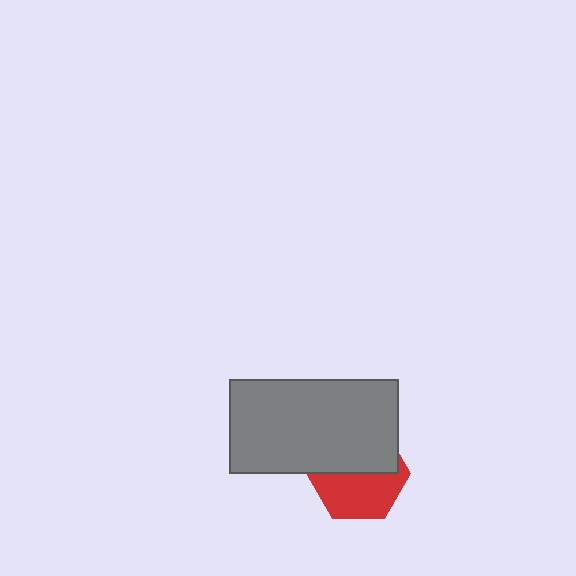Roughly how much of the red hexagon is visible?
About half of it is visible (roughly 52%).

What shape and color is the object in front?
The object in front is a gray rectangle.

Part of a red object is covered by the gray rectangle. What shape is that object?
It is a hexagon.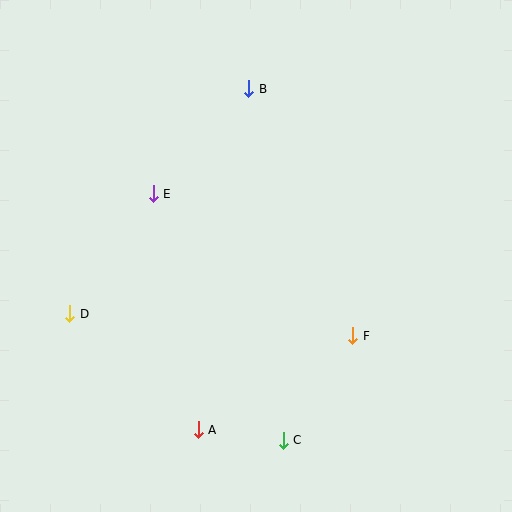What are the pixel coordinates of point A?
Point A is at (198, 430).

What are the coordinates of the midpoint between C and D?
The midpoint between C and D is at (176, 377).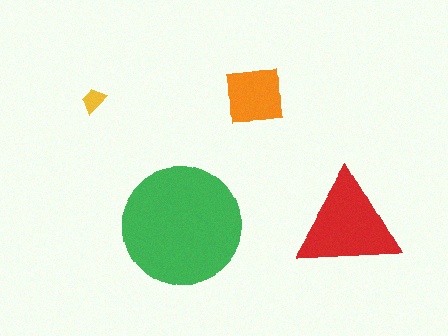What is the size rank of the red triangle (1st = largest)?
2nd.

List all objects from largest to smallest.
The green circle, the red triangle, the orange square, the yellow trapezoid.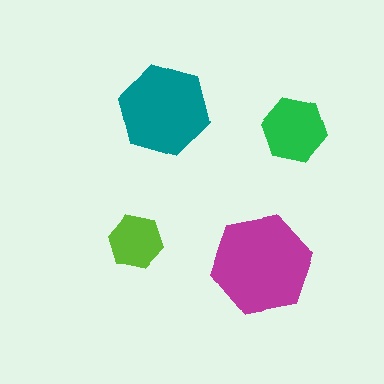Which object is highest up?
The teal hexagon is topmost.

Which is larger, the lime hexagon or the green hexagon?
The green one.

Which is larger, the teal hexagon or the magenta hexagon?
The magenta one.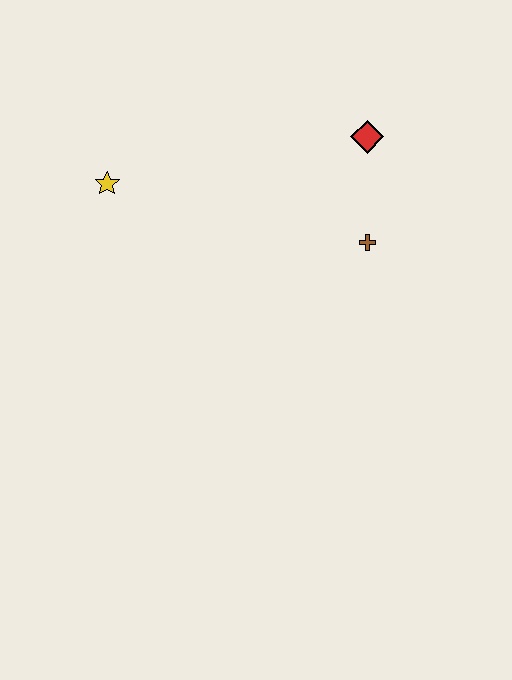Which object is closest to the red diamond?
The brown cross is closest to the red diamond.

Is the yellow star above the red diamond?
No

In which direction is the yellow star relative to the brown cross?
The yellow star is to the left of the brown cross.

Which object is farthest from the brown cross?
The yellow star is farthest from the brown cross.